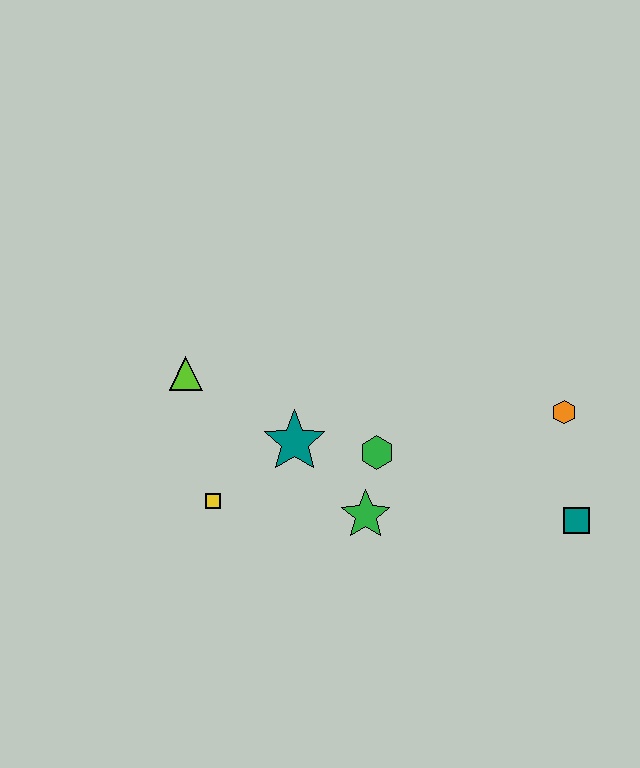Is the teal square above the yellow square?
No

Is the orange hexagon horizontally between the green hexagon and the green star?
No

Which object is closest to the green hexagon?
The green star is closest to the green hexagon.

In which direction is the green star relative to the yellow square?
The green star is to the right of the yellow square.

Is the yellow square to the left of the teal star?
Yes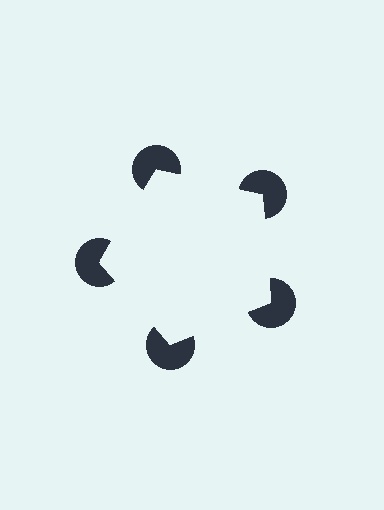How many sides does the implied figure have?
5 sides.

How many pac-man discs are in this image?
There are 5 — one at each vertex of the illusory pentagon.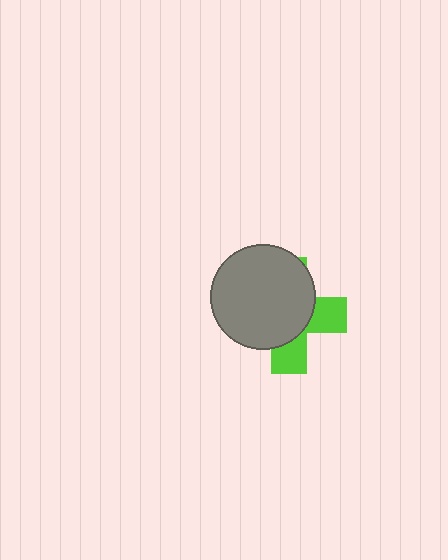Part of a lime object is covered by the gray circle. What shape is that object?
It is a cross.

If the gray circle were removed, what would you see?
You would see the complete lime cross.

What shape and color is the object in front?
The object in front is a gray circle.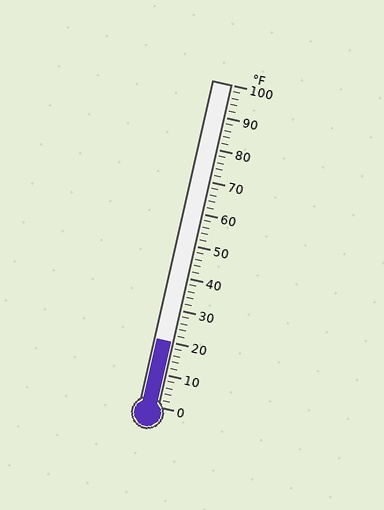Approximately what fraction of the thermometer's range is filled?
The thermometer is filled to approximately 20% of its range.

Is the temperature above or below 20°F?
The temperature is at 20°F.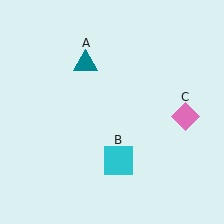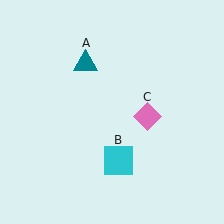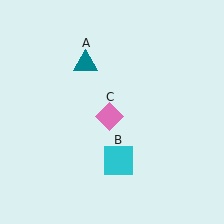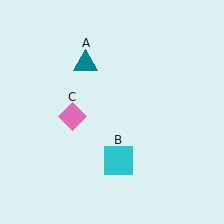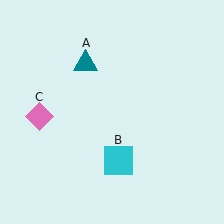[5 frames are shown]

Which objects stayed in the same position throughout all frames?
Teal triangle (object A) and cyan square (object B) remained stationary.